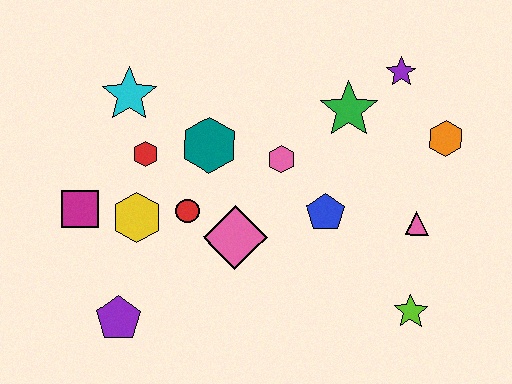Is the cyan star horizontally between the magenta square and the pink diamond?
Yes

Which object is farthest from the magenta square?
The orange hexagon is farthest from the magenta square.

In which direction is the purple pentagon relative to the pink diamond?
The purple pentagon is to the left of the pink diamond.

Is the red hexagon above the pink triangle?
Yes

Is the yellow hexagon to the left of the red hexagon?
Yes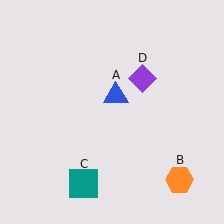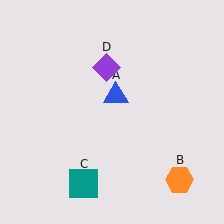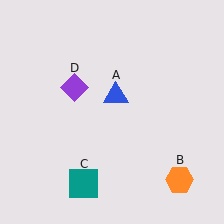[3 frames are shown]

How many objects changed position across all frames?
1 object changed position: purple diamond (object D).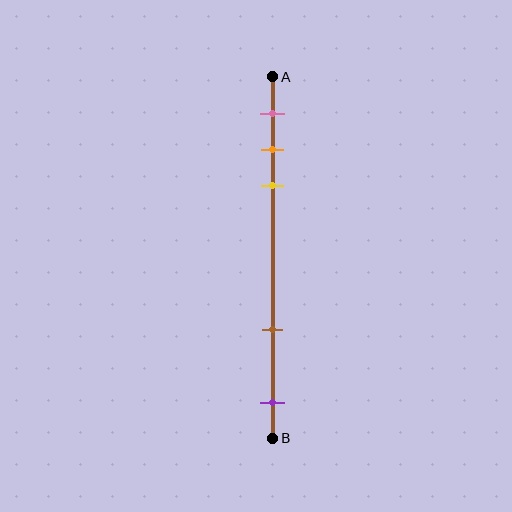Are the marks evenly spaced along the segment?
No, the marks are not evenly spaced.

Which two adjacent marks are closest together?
The orange and yellow marks are the closest adjacent pair.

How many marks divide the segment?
There are 5 marks dividing the segment.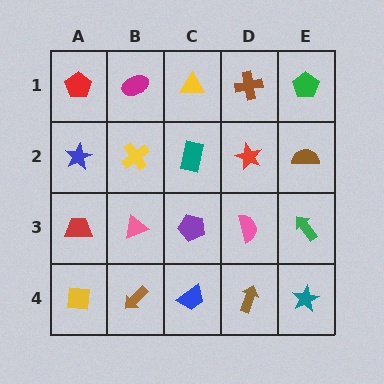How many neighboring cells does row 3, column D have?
4.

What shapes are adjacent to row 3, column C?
A teal rectangle (row 2, column C), a blue trapezoid (row 4, column C), a pink triangle (row 3, column B), a pink semicircle (row 3, column D).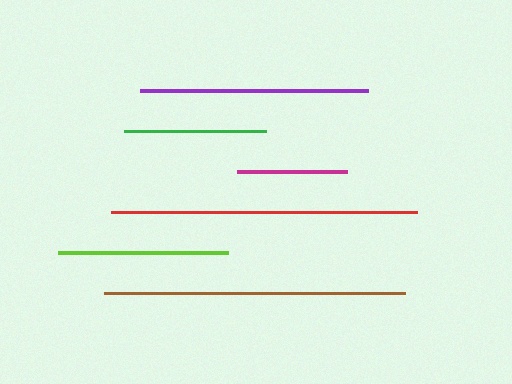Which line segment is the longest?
The red line is the longest at approximately 306 pixels.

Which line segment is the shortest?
The magenta line is the shortest at approximately 110 pixels.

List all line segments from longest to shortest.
From longest to shortest: red, brown, purple, lime, green, magenta.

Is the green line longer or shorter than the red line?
The red line is longer than the green line.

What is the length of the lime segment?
The lime segment is approximately 171 pixels long.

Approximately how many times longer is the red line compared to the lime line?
The red line is approximately 1.8 times the length of the lime line.